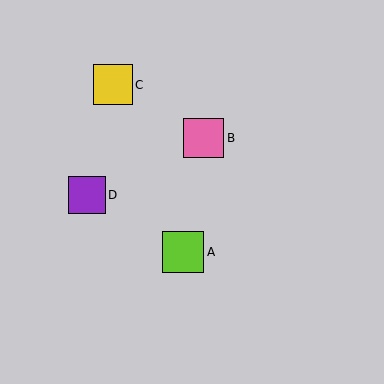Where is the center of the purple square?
The center of the purple square is at (87, 195).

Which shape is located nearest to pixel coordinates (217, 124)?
The pink square (labeled B) at (204, 138) is nearest to that location.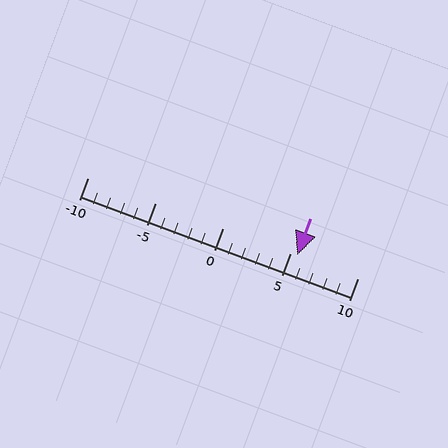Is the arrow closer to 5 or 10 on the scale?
The arrow is closer to 5.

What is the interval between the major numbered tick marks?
The major tick marks are spaced 5 units apart.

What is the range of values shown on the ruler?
The ruler shows values from -10 to 10.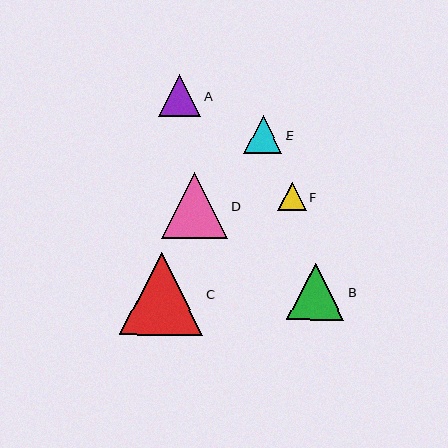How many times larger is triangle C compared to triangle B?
Triangle C is approximately 1.4 times the size of triangle B.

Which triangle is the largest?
Triangle C is the largest with a size of approximately 83 pixels.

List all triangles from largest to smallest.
From largest to smallest: C, D, B, A, E, F.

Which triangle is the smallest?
Triangle F is the smallest with a size of approximately 28 pixels.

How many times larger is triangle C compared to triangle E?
Triangle C is approximately 2.2 times the size of triangle E.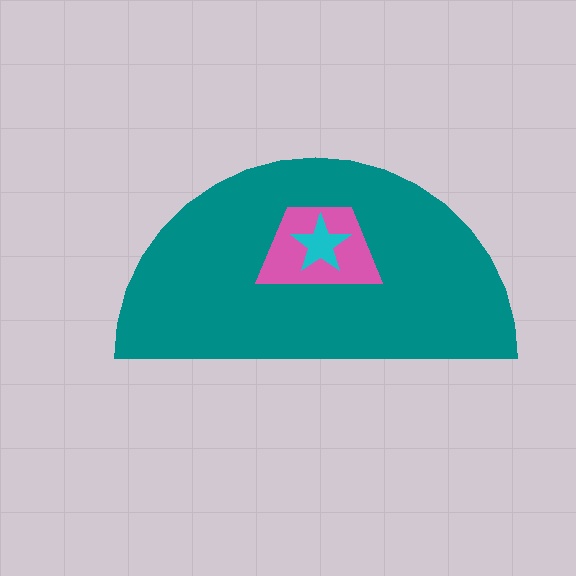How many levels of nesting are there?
3.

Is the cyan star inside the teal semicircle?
Yes.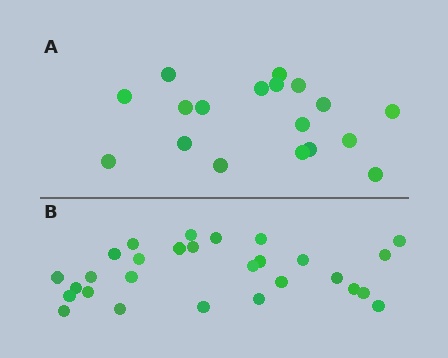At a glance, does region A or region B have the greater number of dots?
Region B (the bottom region) has more dots.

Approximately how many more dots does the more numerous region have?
Region B has roughly 10 or so more dots than region A.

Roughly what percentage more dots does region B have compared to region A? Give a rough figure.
About 55% more.